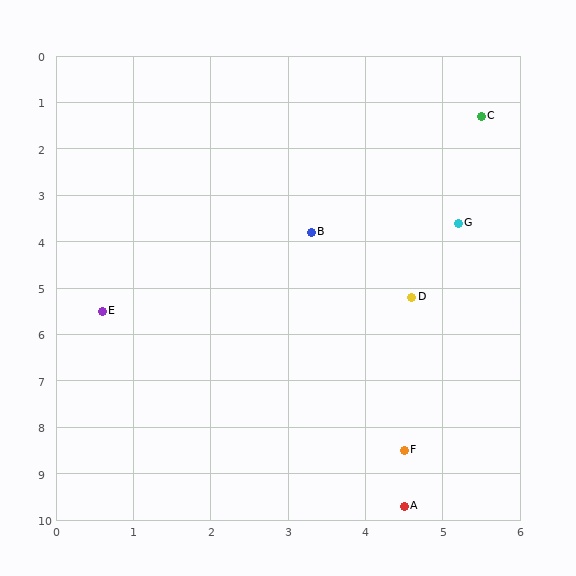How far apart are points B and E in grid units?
Points B and E are about 3.2 grid units apart.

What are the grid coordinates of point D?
Point D is at approximately (4.6, 5.2).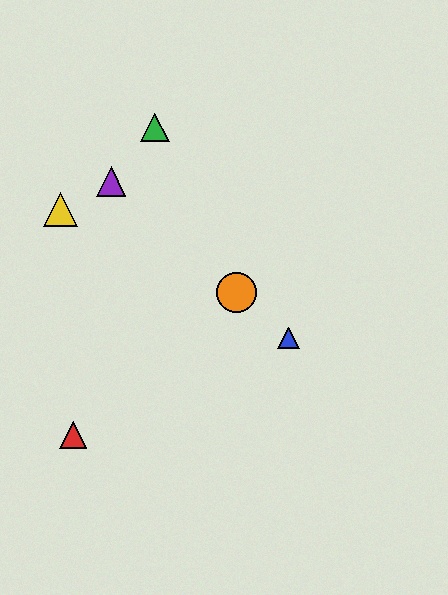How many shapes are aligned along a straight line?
3 shapes (the blue triangle, the purple triangle, the orange circle) are aligned along a straight line.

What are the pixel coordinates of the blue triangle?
The blue triangle is at (289, 338).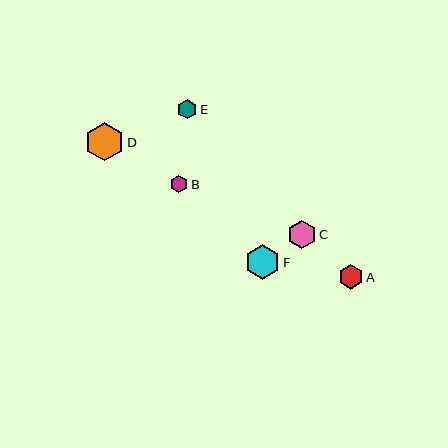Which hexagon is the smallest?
Hexagon B is the smallest with a size of approximately 17 pixels.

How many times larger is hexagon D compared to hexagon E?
Hexagon D is approximately 2.0 times the size of hexagon E.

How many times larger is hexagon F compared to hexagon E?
Hexagon F is approximately 1.8 times the size of hexagon E.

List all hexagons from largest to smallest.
From largest to smallest: D, F, C, A, E, B.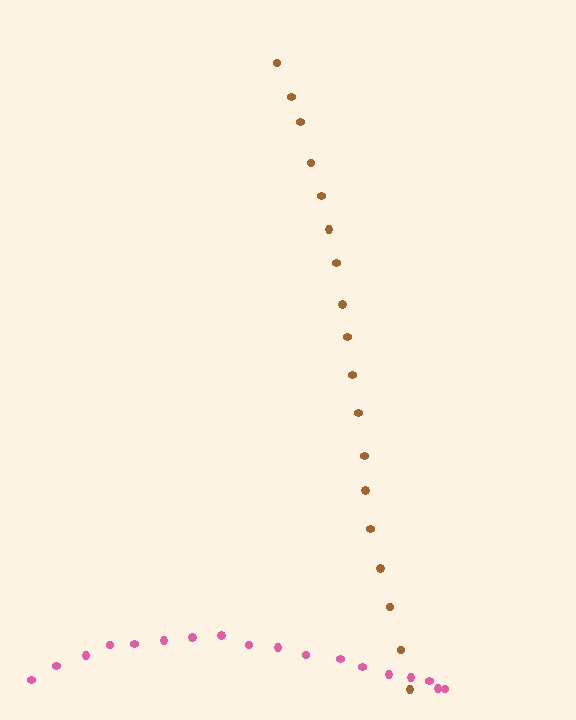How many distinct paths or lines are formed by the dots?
There are 2 distinct paths.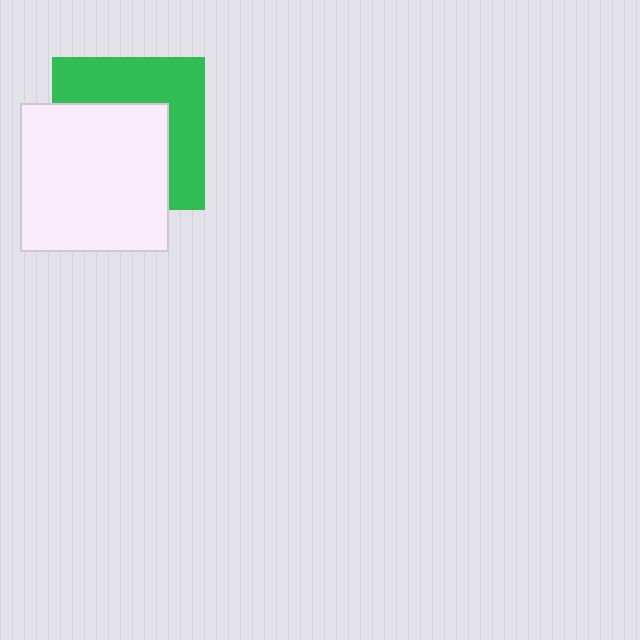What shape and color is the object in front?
The object in front is a white square.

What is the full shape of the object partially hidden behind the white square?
The partially hidden object is a green square.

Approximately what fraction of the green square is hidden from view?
Roughly 53% of the green square is hidden behind the white square.